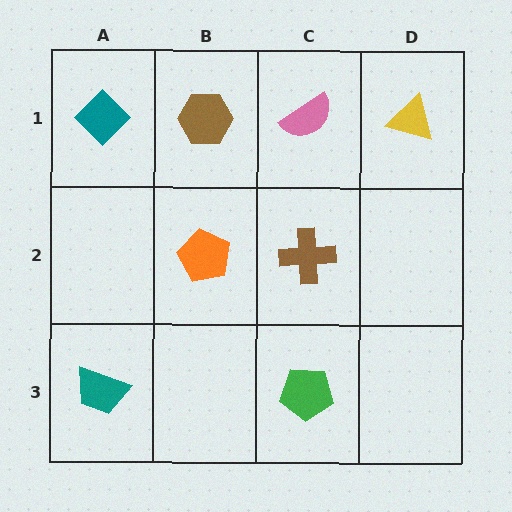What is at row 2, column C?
A brown cross.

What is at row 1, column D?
A yellow triangle.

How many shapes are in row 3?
2 shapes.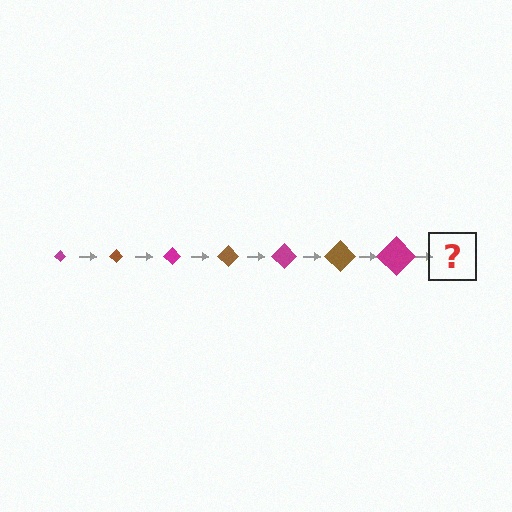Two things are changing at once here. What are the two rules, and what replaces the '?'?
The two rules are that the diamond grows larger each step and the color cycles through magenta and brown. The '?' should be a brown diamond, larger than the previous one.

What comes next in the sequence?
The next element should be a brown diamond, larger than the previous one.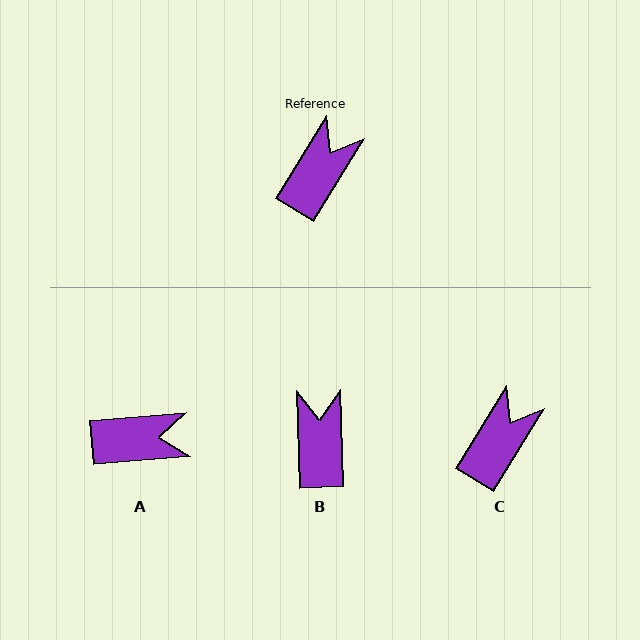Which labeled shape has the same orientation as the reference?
C.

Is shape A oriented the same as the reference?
No, it is off by about 54 degrees.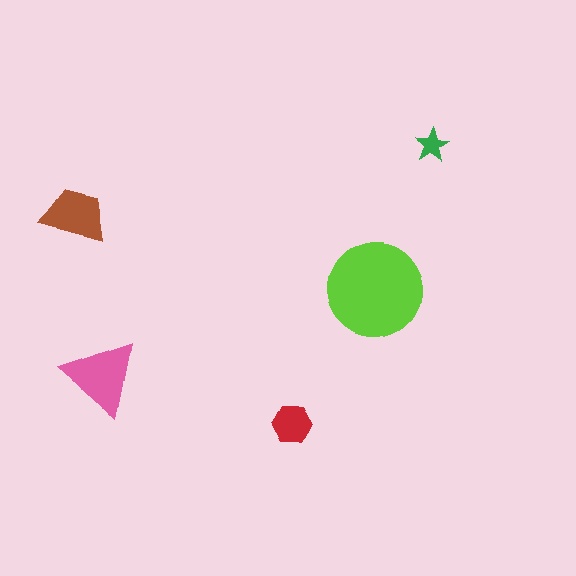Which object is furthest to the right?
The green star is rightmost.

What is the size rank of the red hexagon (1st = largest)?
4th.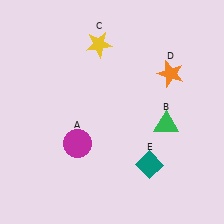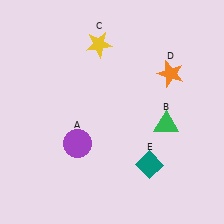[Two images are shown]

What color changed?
The circle (A) changed from magenta in Image 1 to purple in Image 2.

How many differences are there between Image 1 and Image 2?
There is 1 difference between the two images.